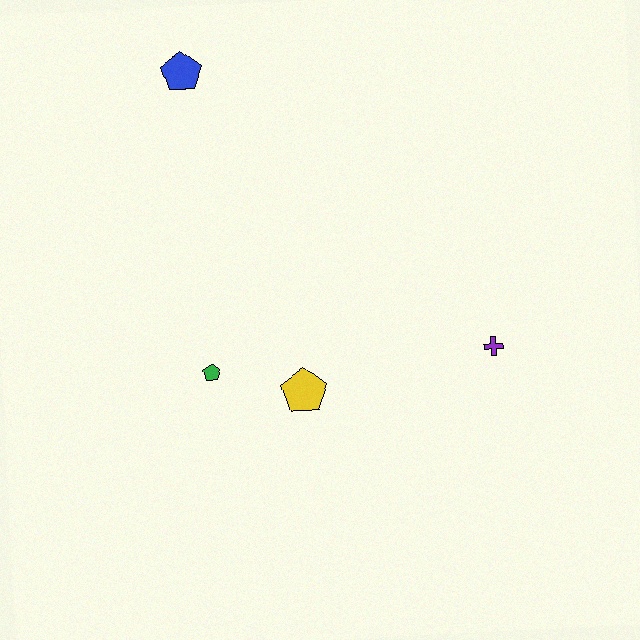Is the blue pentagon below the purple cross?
No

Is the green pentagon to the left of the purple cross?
Yes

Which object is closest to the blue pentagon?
The green pentagon is closest to the blue pentagon.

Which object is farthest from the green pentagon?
The blue pentagon is farthest from the green pentagon.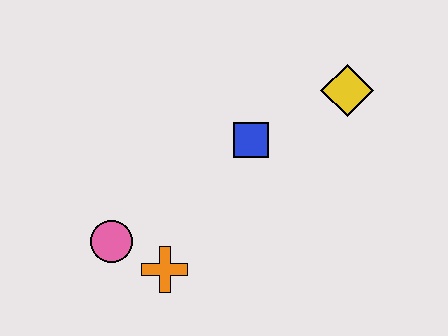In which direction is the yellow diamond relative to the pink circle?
The yellow diamond is to the right of the pink circle.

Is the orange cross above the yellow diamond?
No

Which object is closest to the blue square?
The yellow diamond is closest to the blue square.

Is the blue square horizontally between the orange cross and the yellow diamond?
Yes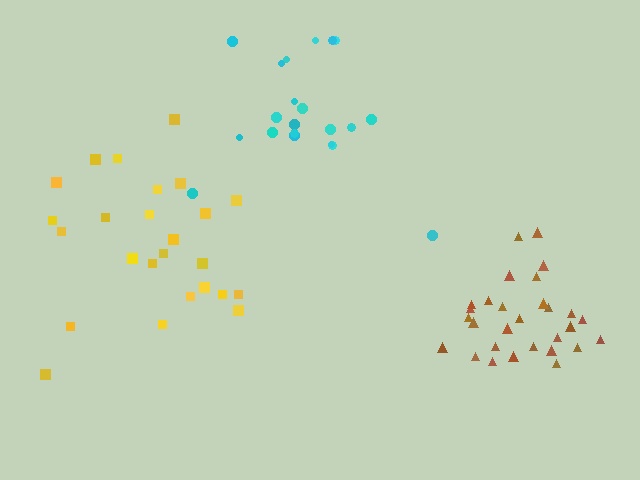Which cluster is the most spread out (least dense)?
Cyan.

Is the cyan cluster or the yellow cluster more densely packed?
Yellow.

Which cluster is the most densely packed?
Brown.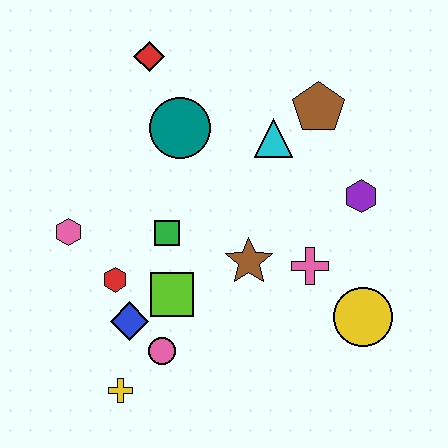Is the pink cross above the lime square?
Yes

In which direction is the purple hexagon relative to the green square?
The purple hexagon is to the right of the green square.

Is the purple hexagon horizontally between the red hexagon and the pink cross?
No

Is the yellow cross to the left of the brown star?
Yes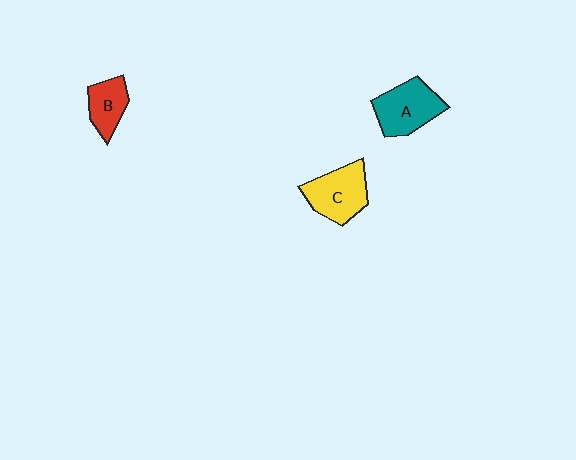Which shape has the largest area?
Shape A (teal).